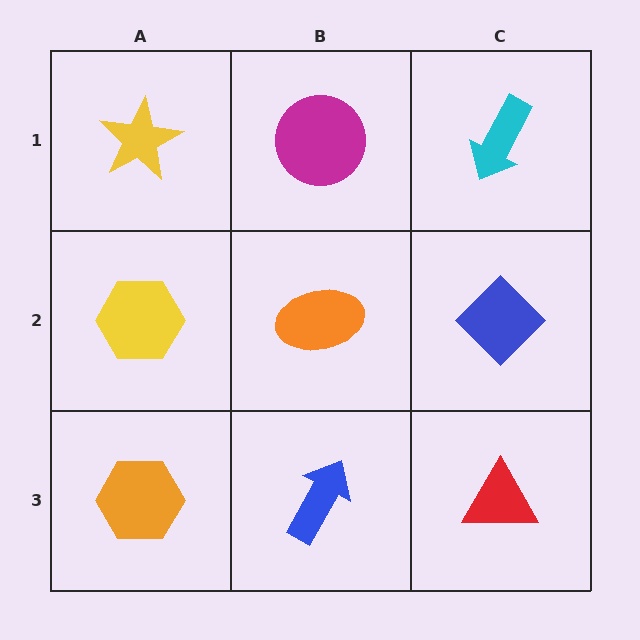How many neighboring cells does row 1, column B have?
3.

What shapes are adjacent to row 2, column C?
A cyan arrow (row 1, column C), a red triangle (row 3, column C), an orange ellipse (row 2, column B).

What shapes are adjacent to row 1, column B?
An orange ellipse (row 2, column B), a yellow star (row 1, column A), a cyan arrow (row 1, column C).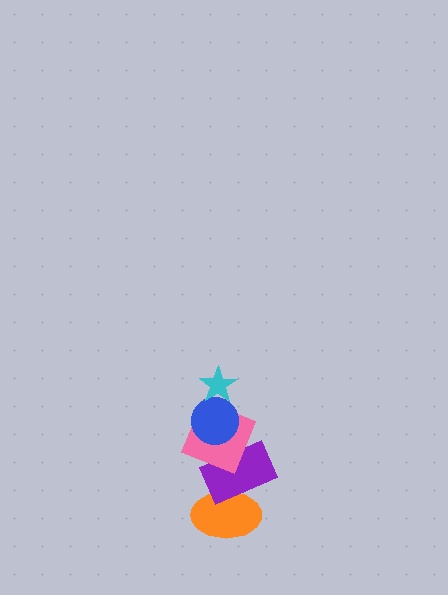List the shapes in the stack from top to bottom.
From top to bottom: the cyan star, the blue circle, the pink square, the purple rectangle, the orange ellipse.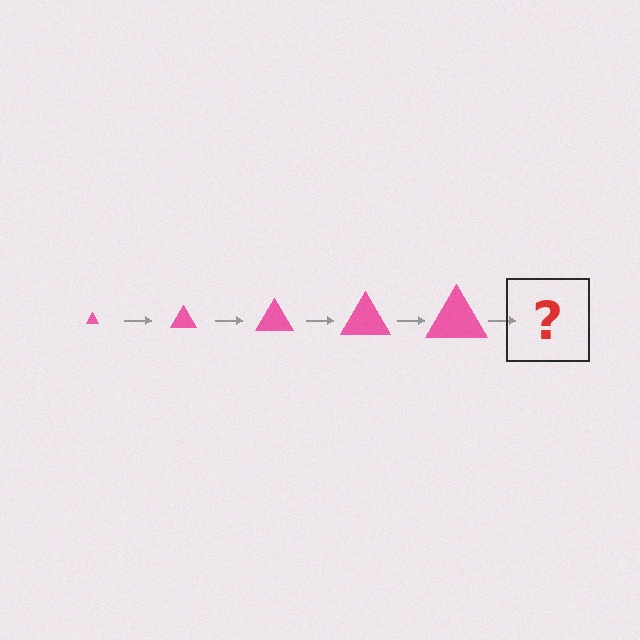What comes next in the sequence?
The next element should be a pink triangle, larger than the previous one.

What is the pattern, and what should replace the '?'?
The pattern is that the triangle gets progressively larger each step. The '?' should be a pink triangle, larger than the previous one.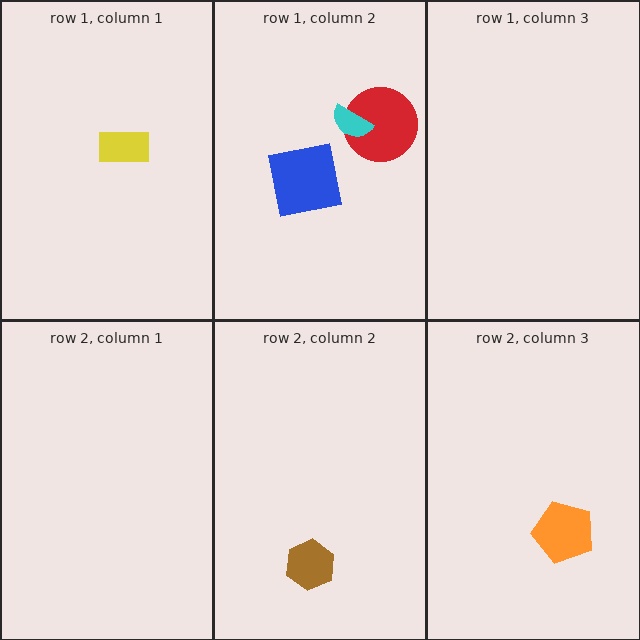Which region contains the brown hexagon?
The row 2, column 2 region.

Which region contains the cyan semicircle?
The row 1, column 2 region.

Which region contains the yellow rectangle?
The row 1, column 1 region.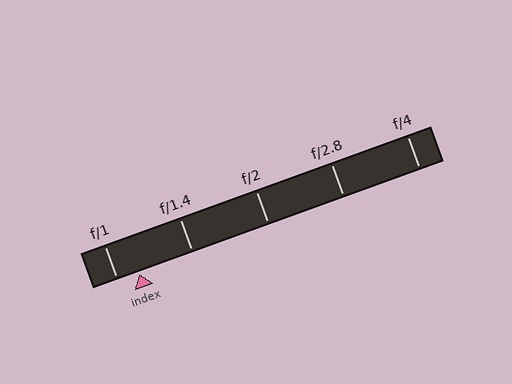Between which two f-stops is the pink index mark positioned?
The index mark is between f/1 and f/1.4.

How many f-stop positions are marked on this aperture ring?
There are 5 f-stop positions marked.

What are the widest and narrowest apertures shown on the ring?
The widest aperture shown is f/1 and the narrowest is f/4.